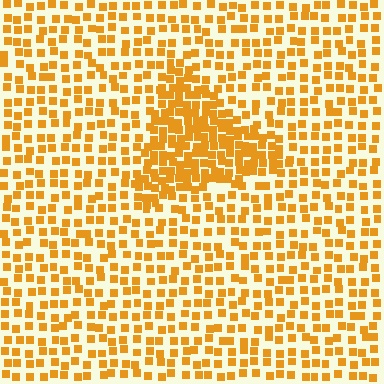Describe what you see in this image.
The image contains small orange elements arranged at two different densities. A triangle-shaped region is visible where the elements are more densely packed than the surrounding area.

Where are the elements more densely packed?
The elements are more densely packed inside the triangle boundary.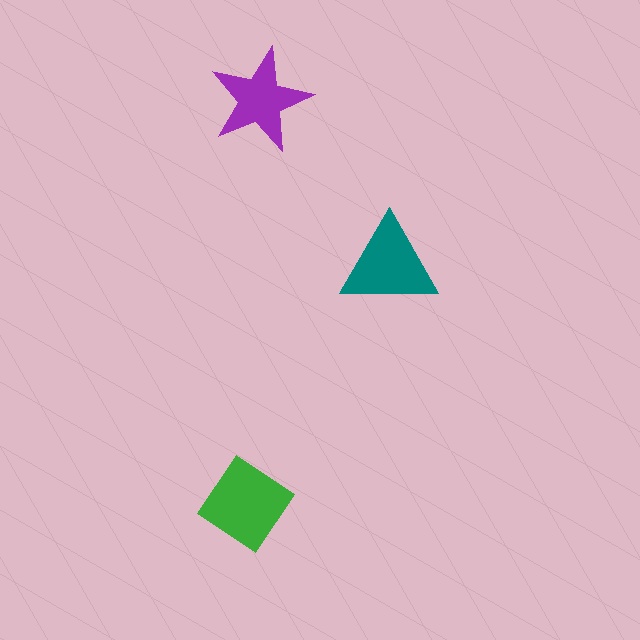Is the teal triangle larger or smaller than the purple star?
Larger.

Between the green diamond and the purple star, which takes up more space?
The green diamond.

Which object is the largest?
The green diamond.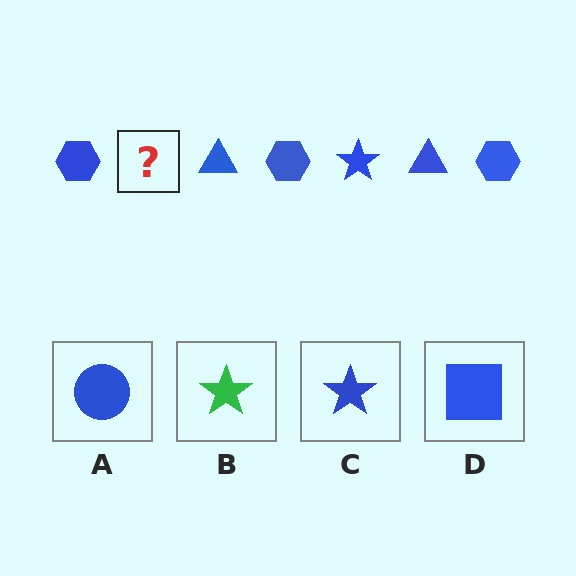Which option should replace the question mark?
Option C.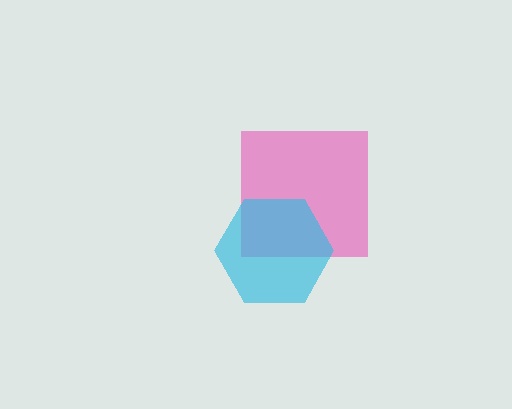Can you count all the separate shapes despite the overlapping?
Yes, there are 2 separate shapes.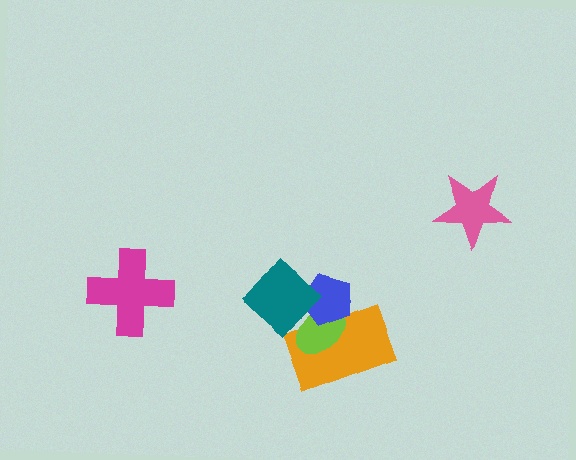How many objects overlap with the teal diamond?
3 objects overlap with the teal diamond.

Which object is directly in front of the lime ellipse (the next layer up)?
The blue pentagon is directly in front of the lime ellipse.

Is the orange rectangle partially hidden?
Yes, it is partially covered by another shape.